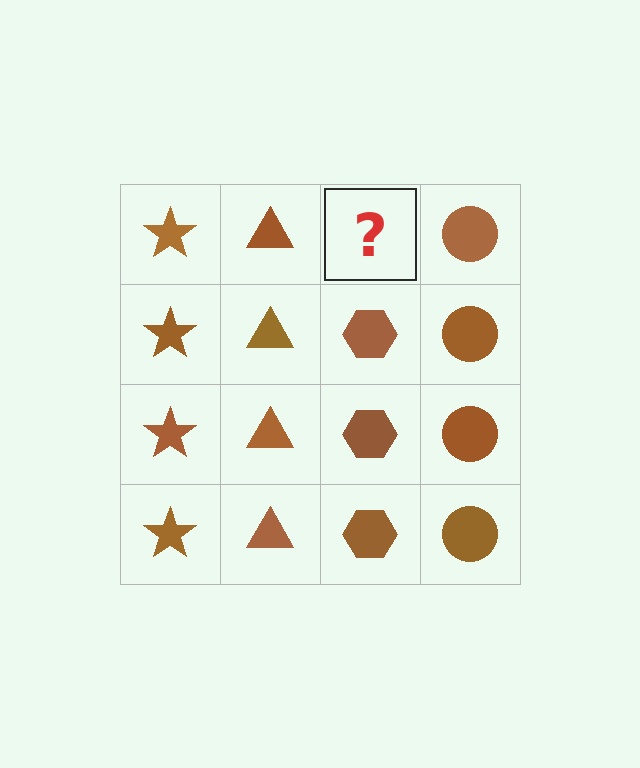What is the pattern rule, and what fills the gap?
The rule is that each column has a consistent shape. The gap should be filled with a brown hexagon.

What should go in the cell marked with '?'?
The missing cell should contain a brown hexagon.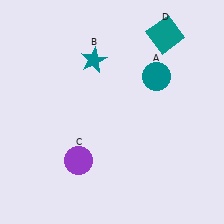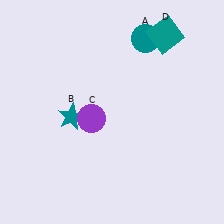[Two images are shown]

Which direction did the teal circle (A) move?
The teal circle (A) moved up.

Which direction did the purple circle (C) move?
The purple circle (C) moved up.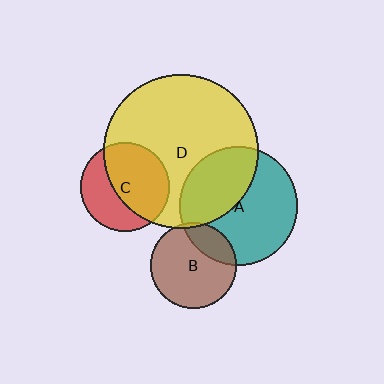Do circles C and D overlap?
Yes.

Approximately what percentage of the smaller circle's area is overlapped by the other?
Approximately 60%.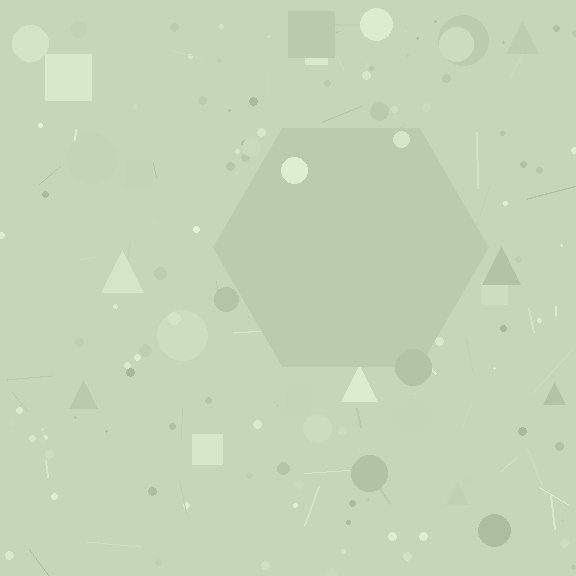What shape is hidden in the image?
A hexagon is hidden in the image.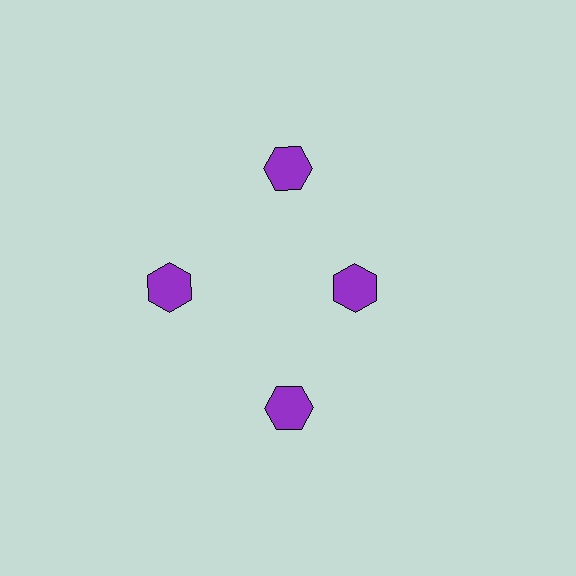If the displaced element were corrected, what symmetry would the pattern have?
It would have 4-fold rotational symmetry — the pattern would map onto itself every 90 degrees.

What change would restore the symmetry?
The symmetry would be restored by moving it outward, back onto the ring so that all 4 hexagons sit at equal angles and equal distance from the center.